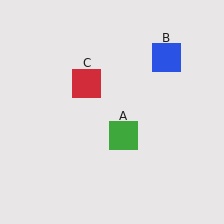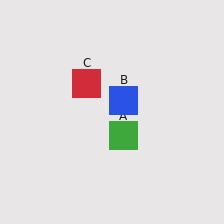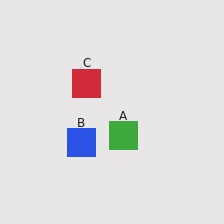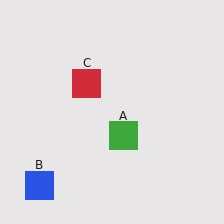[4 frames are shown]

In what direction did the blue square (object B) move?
The blue square (object B) moved down and to the left.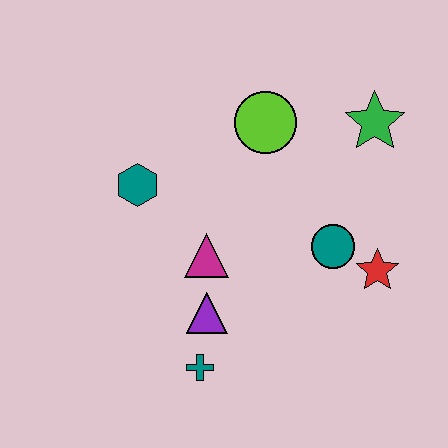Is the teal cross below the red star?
Yes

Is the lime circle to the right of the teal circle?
No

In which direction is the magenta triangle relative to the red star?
The magenta triangle is to the left of the red star.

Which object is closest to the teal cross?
The purple triangle is closest to the teal cross.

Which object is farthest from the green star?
The teal cross is farthest from the green star.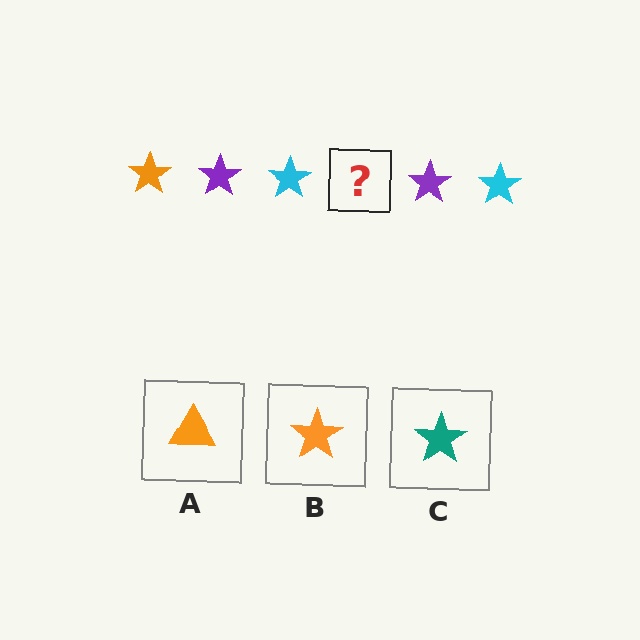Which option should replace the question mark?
Option B.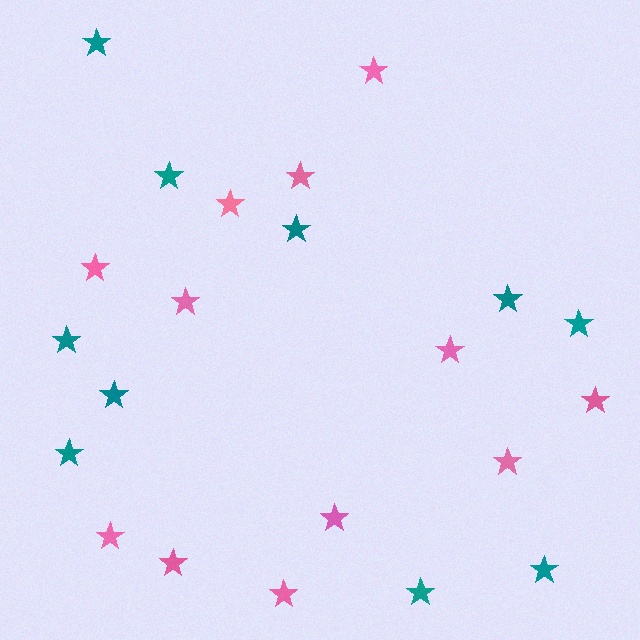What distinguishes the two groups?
There are 2 groups: one group of pink stars (12) and one group of teal stars (10).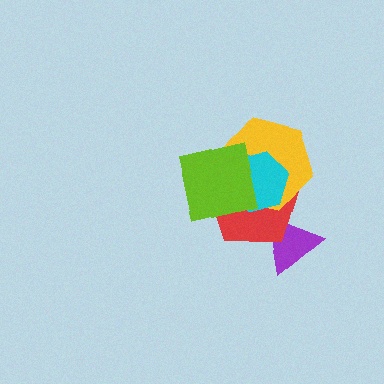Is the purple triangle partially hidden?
Yes, it is partially covered by another shape.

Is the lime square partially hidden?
No, no other shape covers it.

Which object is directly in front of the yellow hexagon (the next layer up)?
The cyan hexagon is directly in front of the yellow hexagon.